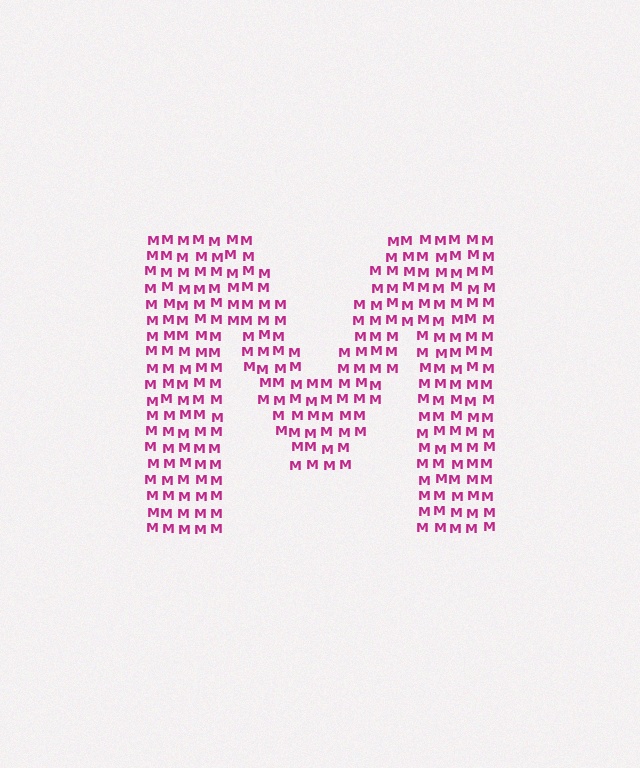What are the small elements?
The small elements are letter M's.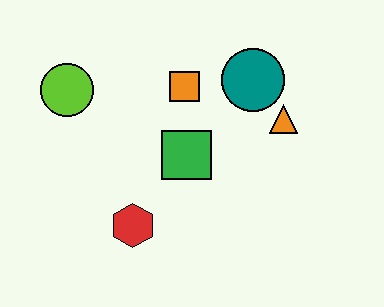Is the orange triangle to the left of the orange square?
No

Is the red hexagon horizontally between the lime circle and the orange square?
Yes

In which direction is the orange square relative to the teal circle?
The orange square is to the left of the teal circle.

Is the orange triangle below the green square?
No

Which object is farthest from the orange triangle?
The lime circle is farthest from the orange triangle.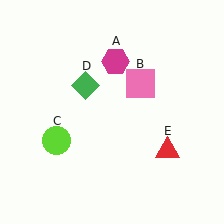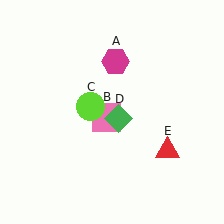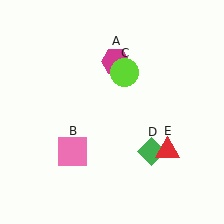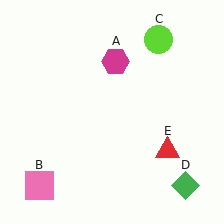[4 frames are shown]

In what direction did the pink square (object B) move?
The pink square (object B) moved down and to the left.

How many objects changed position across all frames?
3 objects changed position: pink square (object B), lime circle (object C), green diamond (object D).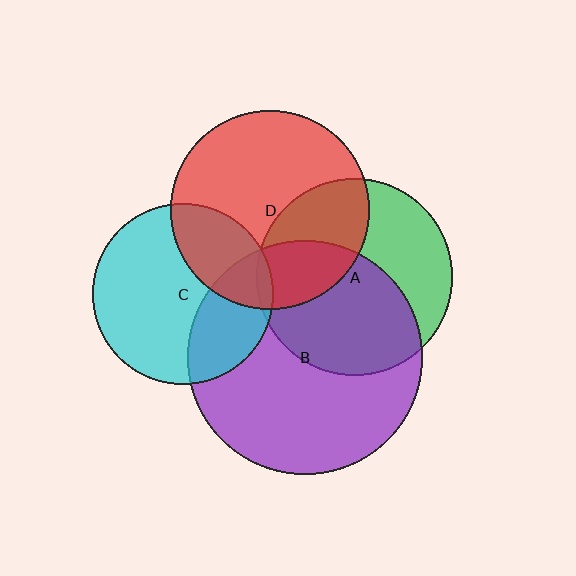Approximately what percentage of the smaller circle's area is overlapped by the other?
Approximately 25%.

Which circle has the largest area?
Circle B (purple).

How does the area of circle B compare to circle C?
Approximately 1.7 times.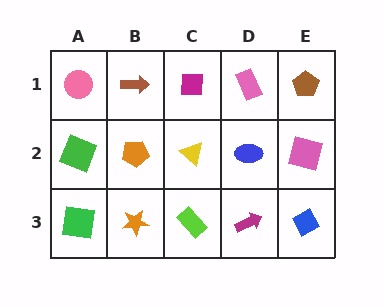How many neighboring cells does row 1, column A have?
2.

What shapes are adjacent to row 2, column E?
A brown pentagon (row 1, column E), a blue diamond (row 3, column E), a blue ellipse (row 2, column D).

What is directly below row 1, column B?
An orange pentagon.